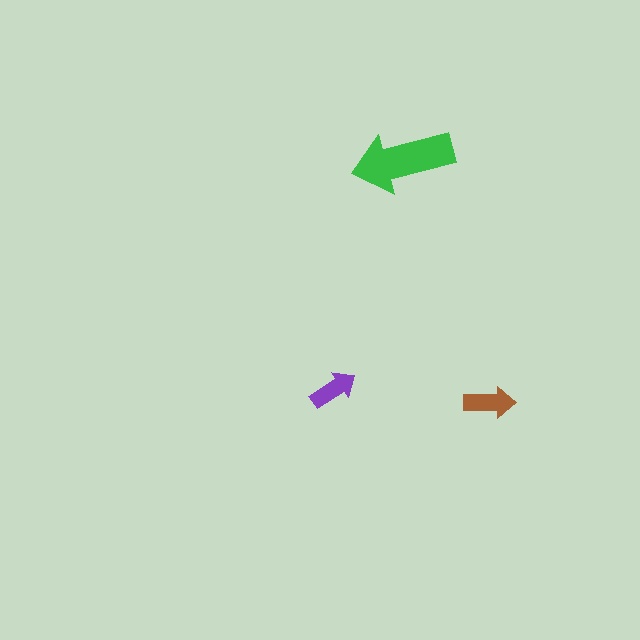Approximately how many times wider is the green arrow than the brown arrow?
About 2 times wider.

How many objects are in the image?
There are 3 objects in the image.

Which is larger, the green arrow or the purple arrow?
The green one.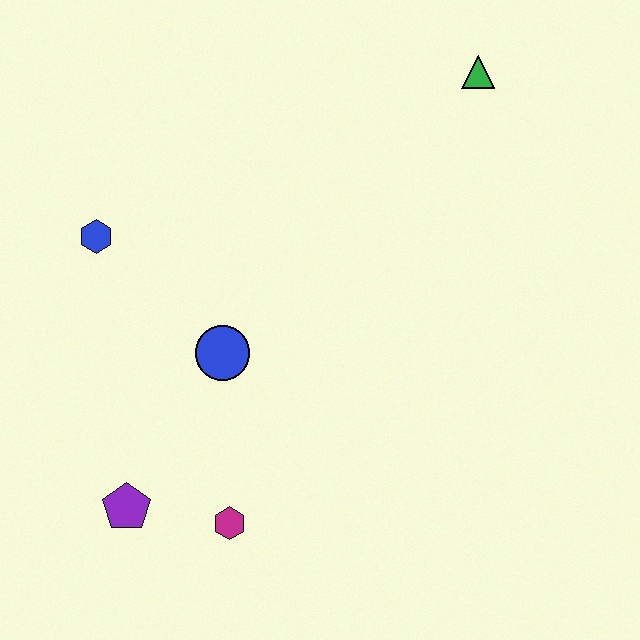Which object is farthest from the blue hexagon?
The green triangle is farthest from the blue hexagon.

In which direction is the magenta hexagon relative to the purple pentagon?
The magenta hexagon is to the right of the purple pentagon.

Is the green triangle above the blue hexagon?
Yes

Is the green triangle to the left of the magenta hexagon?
No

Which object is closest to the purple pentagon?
The magenta hexagon is closest to the purple pentagon.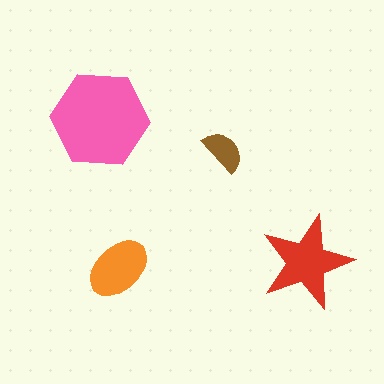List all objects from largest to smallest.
The pink hexagon, the red star, the orange ellipse, the brown semicircle.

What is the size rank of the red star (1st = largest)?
2nd.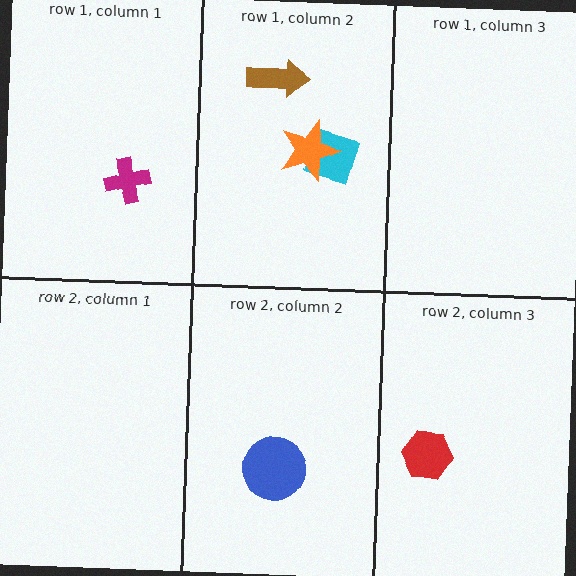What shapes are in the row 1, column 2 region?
The brown arrow, the cyan square, the orange star.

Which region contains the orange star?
The row 1, column 2 region.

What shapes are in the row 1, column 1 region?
The magenta cross.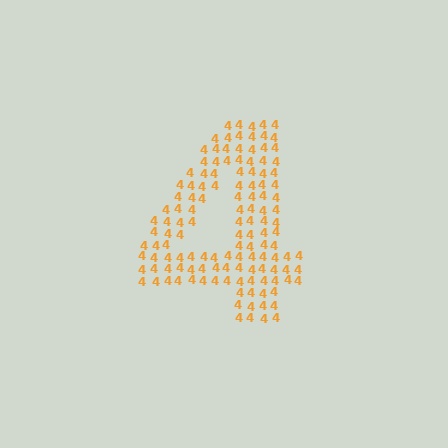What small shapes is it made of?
It is made of small digit 4's.